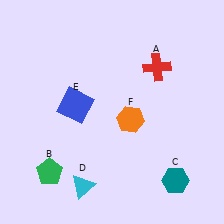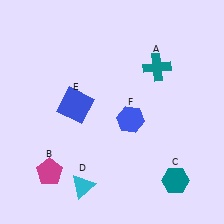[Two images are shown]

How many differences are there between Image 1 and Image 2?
There are 3 differences between the two images.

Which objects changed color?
A changed from red to teal. B changed from green to magenta. F changed from orange to blue.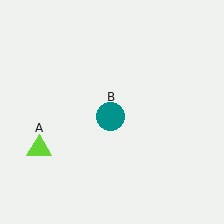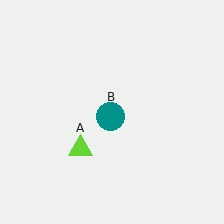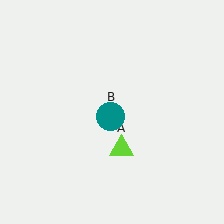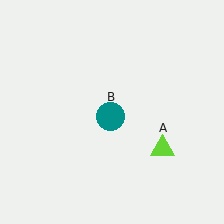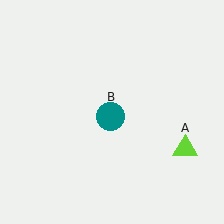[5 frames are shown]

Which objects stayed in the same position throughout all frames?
Teal circle (object B) remained stationary.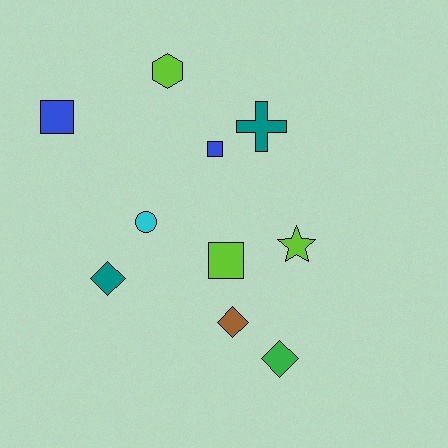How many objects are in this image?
There are 10 objects.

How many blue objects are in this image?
There are 2 blue objects.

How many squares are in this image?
There are 3 squares.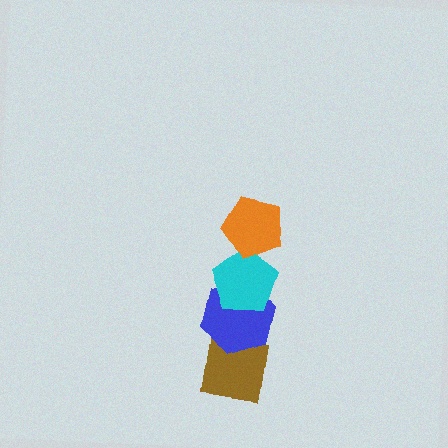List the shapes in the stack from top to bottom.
From top to bottom: the orange pentagon, the cyan pentagon, the blue hexagon, the brown square.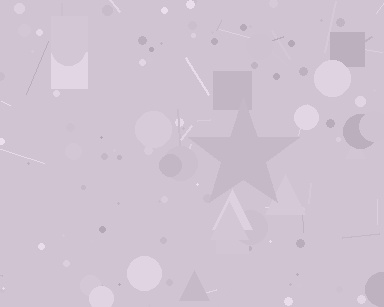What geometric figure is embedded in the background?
A star is embedded in the background.